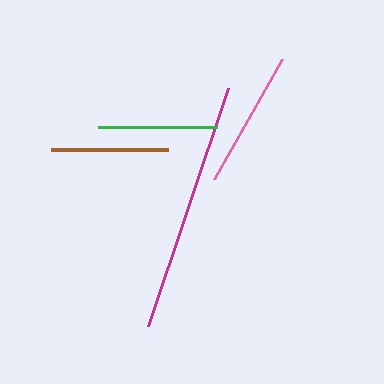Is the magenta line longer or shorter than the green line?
The magenta line is longer than the green line.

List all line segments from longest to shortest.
From longest to shortest: magenta, pink, green, brown.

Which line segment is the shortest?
The brown line is the shortest at approximately 117 pixels.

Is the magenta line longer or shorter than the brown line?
The magenta line is longer than the brown line.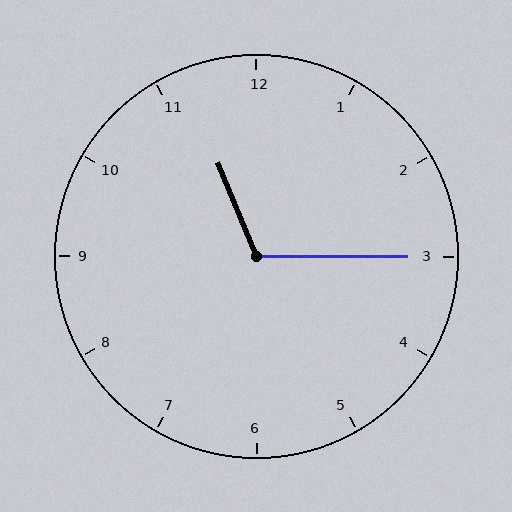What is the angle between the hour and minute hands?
Approximately 112 degrees.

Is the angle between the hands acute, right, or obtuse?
It is obtuse.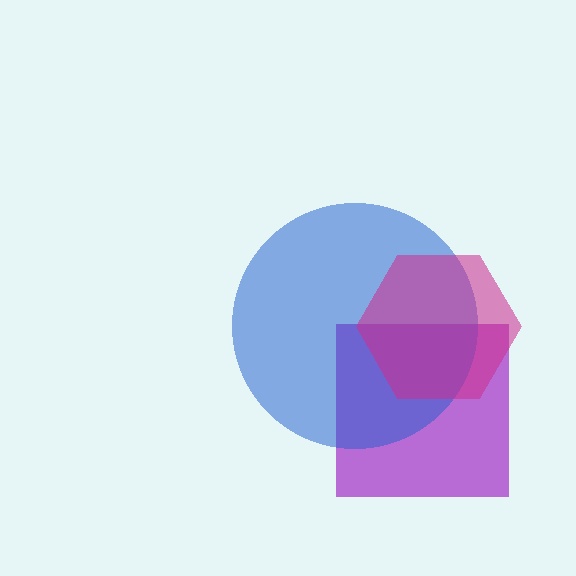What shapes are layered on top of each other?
The layered shapes are: a purple square, a blue circle, a magenta hexagon.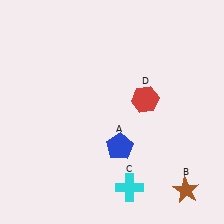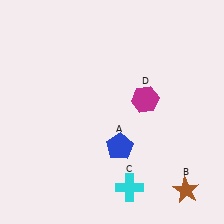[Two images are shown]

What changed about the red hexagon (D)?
In Image 1, D is red. In Image 2, it changed to magenta.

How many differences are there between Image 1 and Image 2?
There is 1 difference between the two images.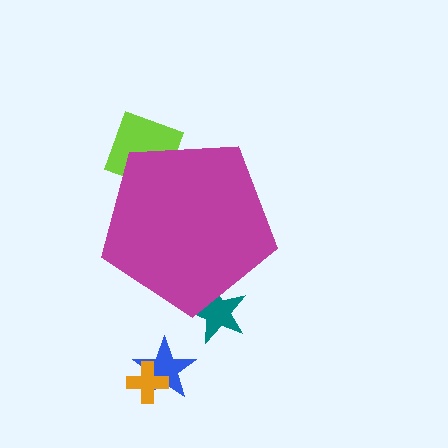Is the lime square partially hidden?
Yes, the lime square is partially hidden behind the magenta pentagon.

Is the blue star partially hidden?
No, the blue star is fully visible.